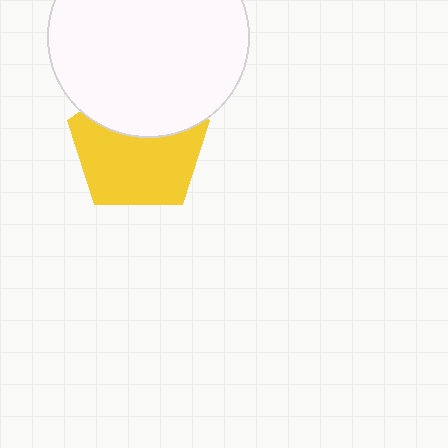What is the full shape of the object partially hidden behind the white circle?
The partially hidden object is a yellow pentagon.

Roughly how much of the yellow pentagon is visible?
About half of it is visible (roughly 64%).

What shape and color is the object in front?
The object in front is a white circle.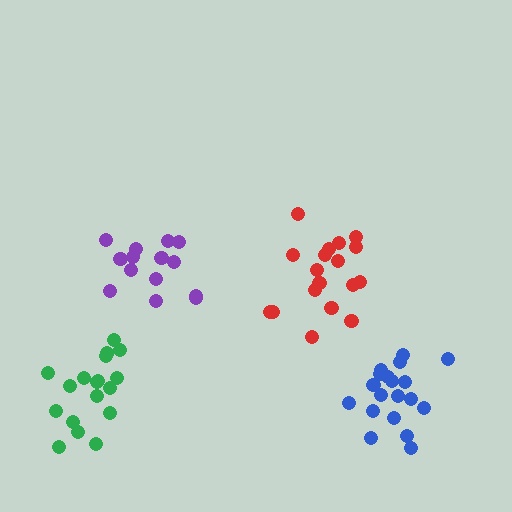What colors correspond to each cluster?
The clusters are colored: blue, green, red, purple.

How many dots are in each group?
Group 1: 19 dots, Group 2: 18 dots, Group 3: 18 dots, Group 4: 14 dots (69 total).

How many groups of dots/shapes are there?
There are 4 groups.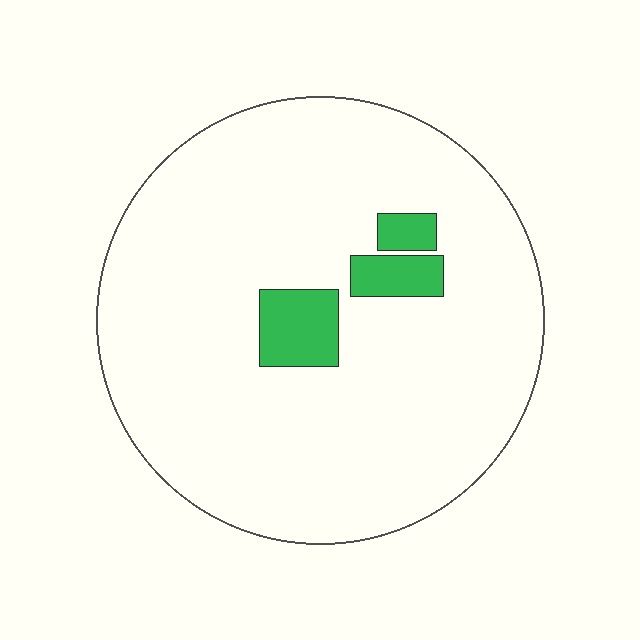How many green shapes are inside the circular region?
3.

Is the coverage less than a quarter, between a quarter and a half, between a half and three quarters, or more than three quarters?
Less than a quarter.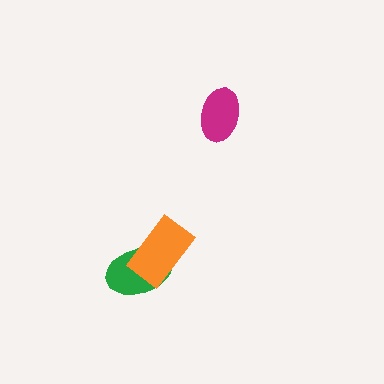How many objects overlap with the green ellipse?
1 object overlaps with the green ellipse.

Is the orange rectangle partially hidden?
No, no other shape covers it.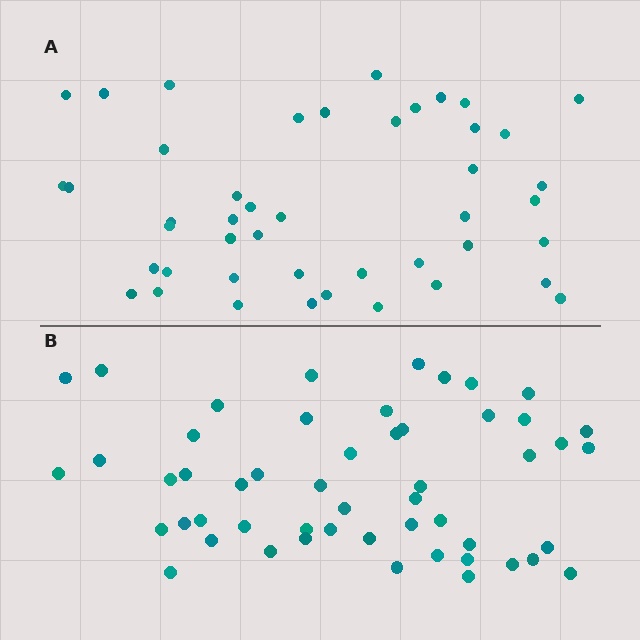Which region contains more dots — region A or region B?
Region B (the bottom region) has more dots.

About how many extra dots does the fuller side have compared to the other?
Region B has roughly 8 or so more dots than region A.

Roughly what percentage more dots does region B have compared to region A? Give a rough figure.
About 15% more.